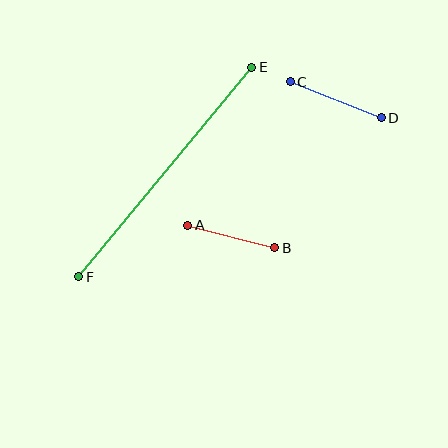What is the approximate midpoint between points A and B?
The midpoint is at approximately (231, 237) pixels.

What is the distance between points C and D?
The distance is approximately 98 pixels.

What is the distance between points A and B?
The distance is approximately 90 pixels.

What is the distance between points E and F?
The distance is approximately 271 pixels.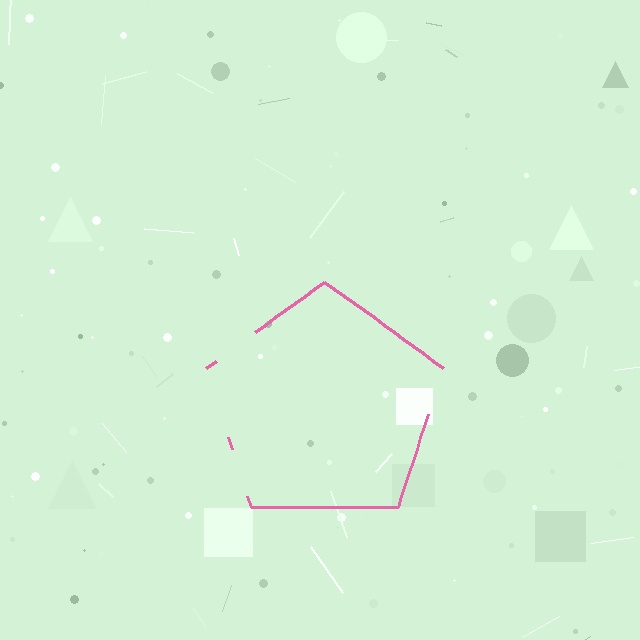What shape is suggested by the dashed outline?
The dashed outline suggests a pentagon.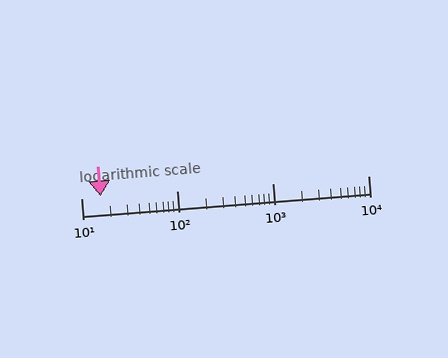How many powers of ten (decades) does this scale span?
The scale spans 3 decades, from 10 to 10000.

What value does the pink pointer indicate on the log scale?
The pointer indicates approximately 16.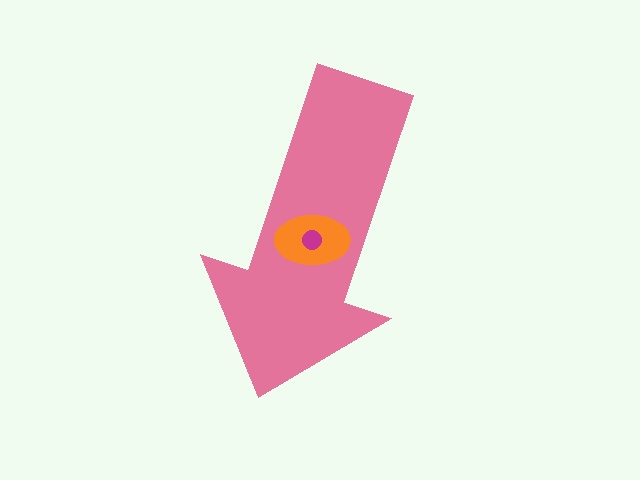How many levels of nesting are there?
3.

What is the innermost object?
The magenta circle.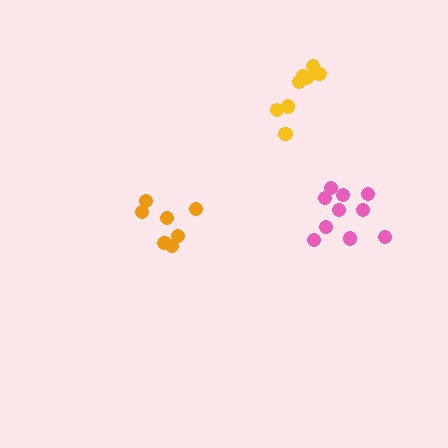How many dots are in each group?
Group 1: 10 dots, Group 2: 9 dots, Group 3: 7 dots (26 total).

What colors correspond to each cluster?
The clusters are colored: pink, yellow, orange.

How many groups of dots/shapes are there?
There are 3 groups.